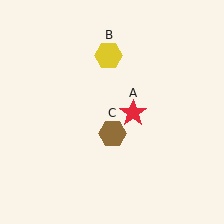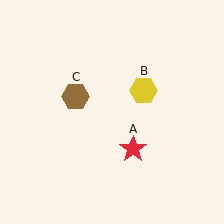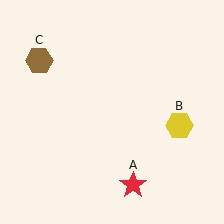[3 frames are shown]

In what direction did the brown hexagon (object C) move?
The brown hexagon (object C) moved up and to the left.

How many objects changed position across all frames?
3 objects changed position: red star (object A), yellow hexagon (object B), brown hexagon (object C).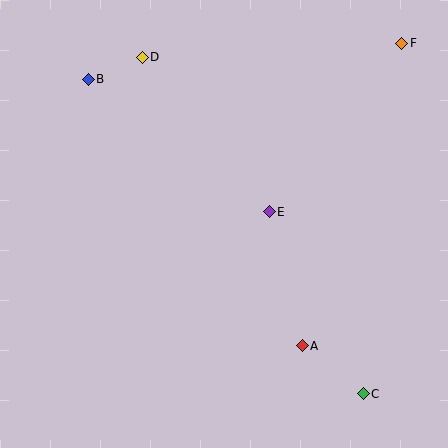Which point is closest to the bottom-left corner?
Point A is closest to the bottom-left corner.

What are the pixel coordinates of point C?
Point C is at (363, 394).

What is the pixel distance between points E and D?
The distance between E and D is 200 pixels.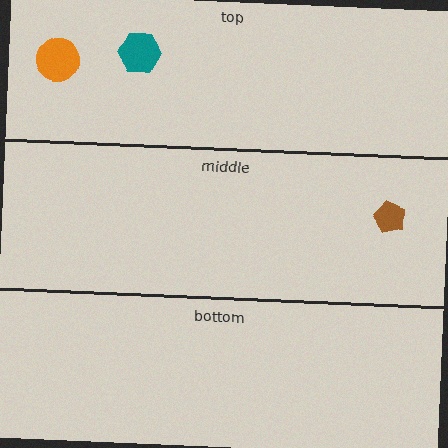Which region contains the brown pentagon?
The middle region.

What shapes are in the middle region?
The brown pentagon.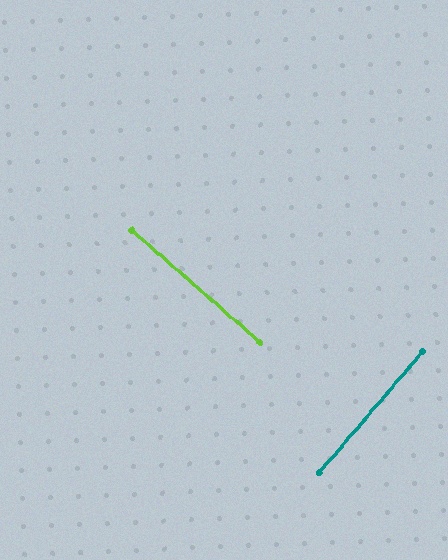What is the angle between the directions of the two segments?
Approximately 89 degrees.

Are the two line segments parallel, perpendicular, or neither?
Perpendicular — they meet at approximately 89°.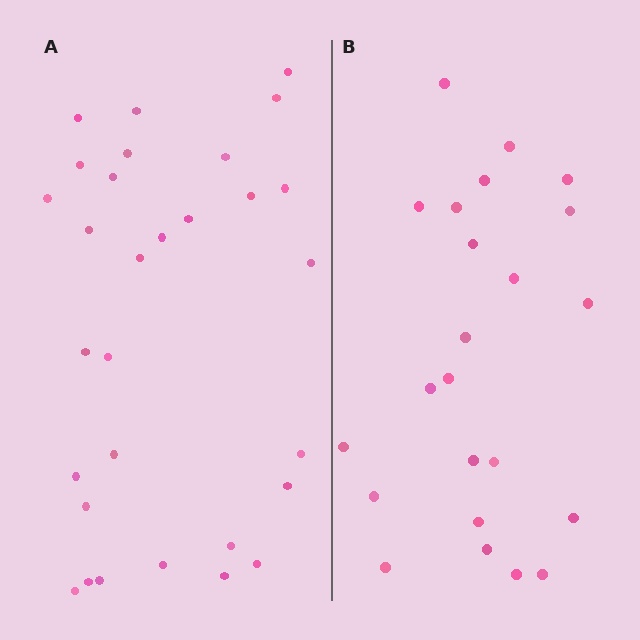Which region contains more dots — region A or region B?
Region A (the left region) has more dots.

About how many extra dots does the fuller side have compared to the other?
Region A has roughly 8 or so more dots than region B.